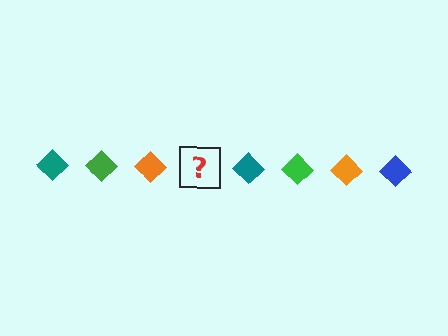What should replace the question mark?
The question mark should be replaced with a blue diamond.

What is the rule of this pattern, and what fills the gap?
The rule is that the pattern cycles through teal, green, orange, blue diamonds. The gap should be filled with a blue diamond.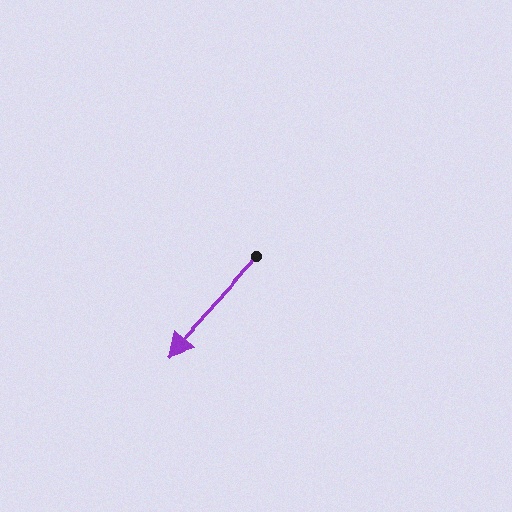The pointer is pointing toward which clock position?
Roughly 7 o'clock.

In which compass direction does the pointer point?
Southwest.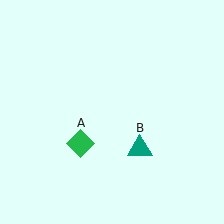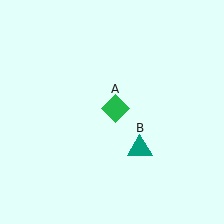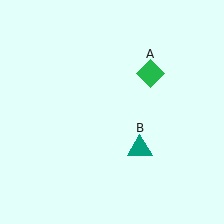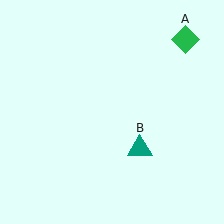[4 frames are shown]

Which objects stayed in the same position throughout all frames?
Teal triangle (object B) remained stationary.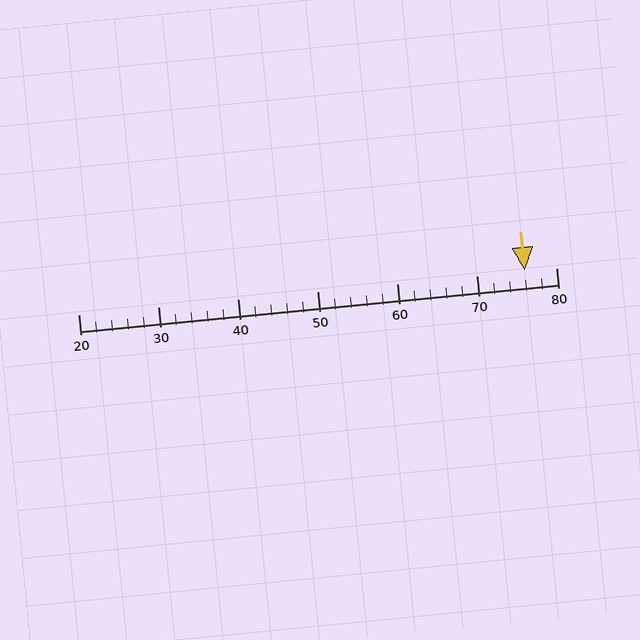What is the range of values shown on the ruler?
The ruler shows values from 20 to 80.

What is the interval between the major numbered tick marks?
The major tick marks are spaced 10 units apart.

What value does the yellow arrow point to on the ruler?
The yellow arrow points to approximately 76.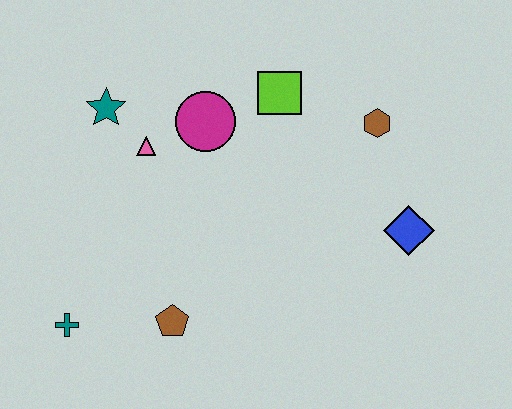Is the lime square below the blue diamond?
No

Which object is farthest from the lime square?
The teal cross is farthest from the lime square.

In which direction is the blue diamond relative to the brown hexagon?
The blue diamond is below the brown hexagon.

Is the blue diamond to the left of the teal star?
No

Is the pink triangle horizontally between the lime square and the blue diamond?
No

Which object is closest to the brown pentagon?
The teal cross is closest to the brown pentagon.